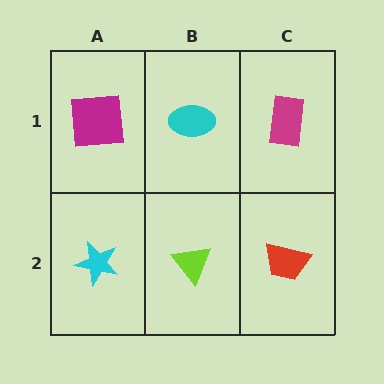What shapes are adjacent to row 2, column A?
A magenta square (row 1, column A), a lime triangle (row 2, column B).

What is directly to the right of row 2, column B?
A red trapezoid.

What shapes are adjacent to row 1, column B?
A lime triangle (row 2, column B), a magenta square (row 1, column A), a magenta rectangle (row 1, column C).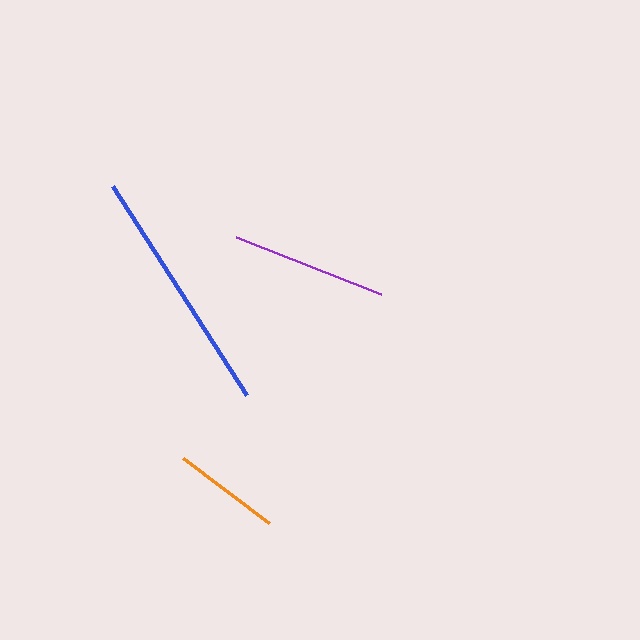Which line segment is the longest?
The blue line is the longest at approximately 248 pixels.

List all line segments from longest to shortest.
From longest to shortest: blue, purple, orange.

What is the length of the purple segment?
The purple segment is approximately 156 pixels long.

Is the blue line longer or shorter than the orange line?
The blue line is longer than the orange line.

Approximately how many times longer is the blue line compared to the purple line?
The blue line is approximately 1.6 times the length of the purple line.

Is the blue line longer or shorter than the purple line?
The blue line is longer than the purple line.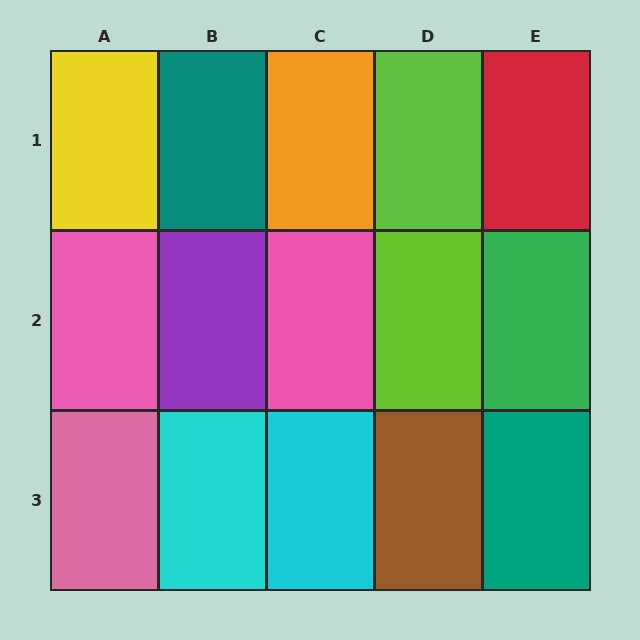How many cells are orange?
1 cell is orange.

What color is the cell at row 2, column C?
Pink.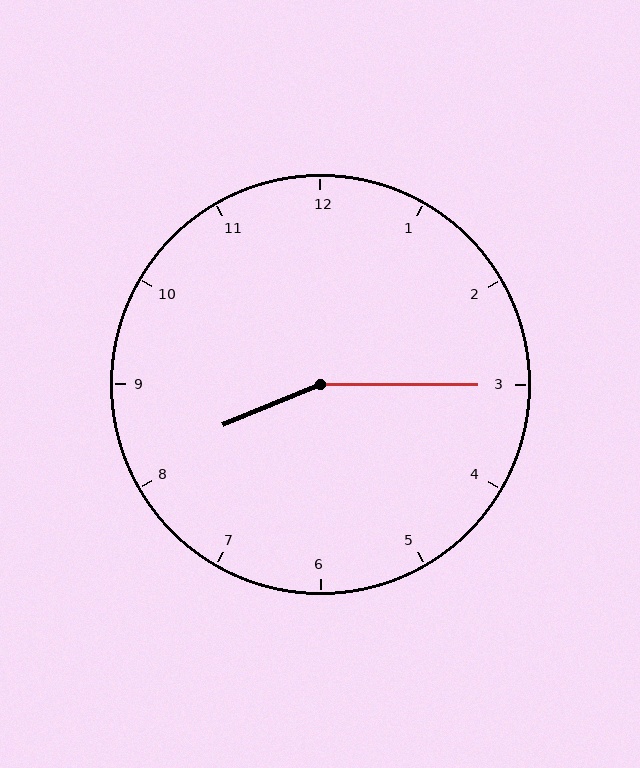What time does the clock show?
8:15.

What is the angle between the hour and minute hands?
Approximately 158 degrees.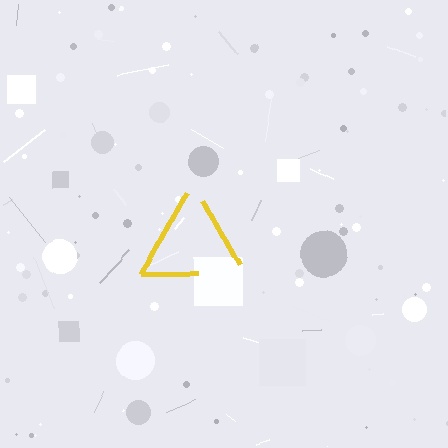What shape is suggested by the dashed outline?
The dashed outline suggests a triangle.